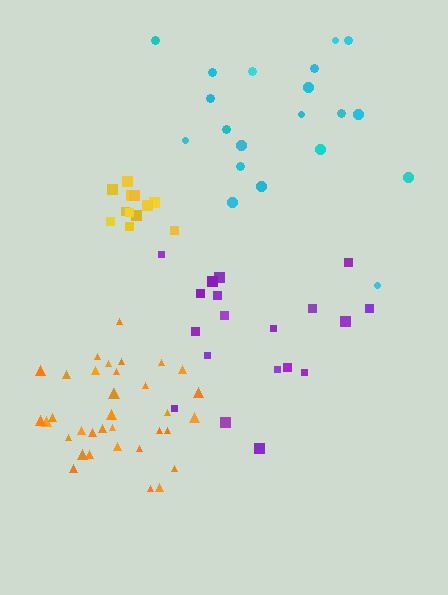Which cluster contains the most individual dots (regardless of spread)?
Orange (35).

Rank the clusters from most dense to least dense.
yellow, orange, cyan, purple.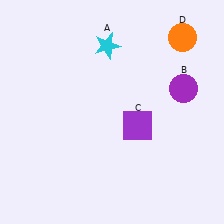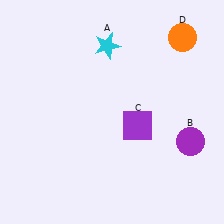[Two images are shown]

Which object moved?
The purple circle (B) moved down.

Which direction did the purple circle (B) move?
The purple circle (B) moved down.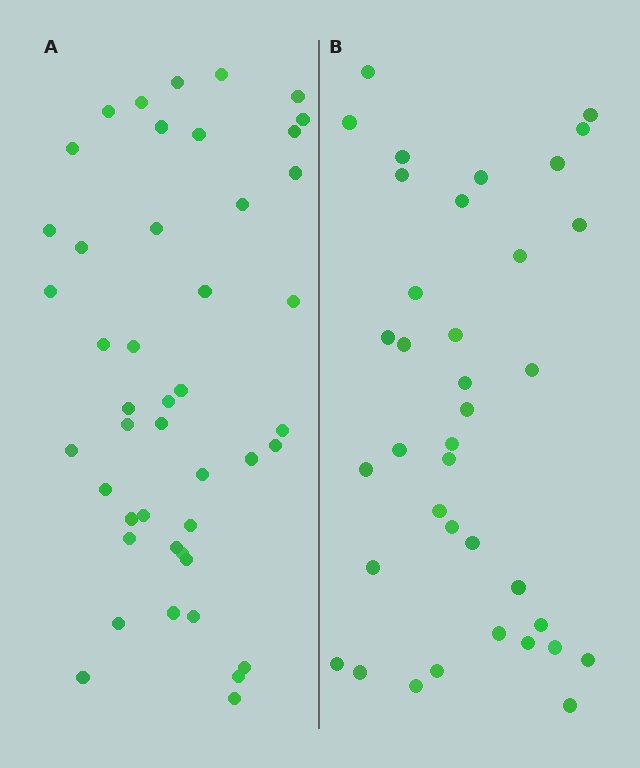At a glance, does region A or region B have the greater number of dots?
Region A (the left region) has more dots.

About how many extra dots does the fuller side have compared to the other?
Region A has roughly 8 or so more dots than region B.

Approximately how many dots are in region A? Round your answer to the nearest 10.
About 40 dots. (The exact count is 45, which rounds to 40.)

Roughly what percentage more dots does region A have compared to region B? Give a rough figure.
About 20% more.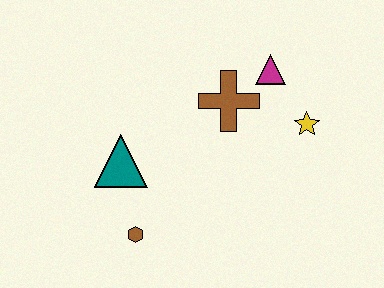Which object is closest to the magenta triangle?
The brown cross is closest to the magenta triangle.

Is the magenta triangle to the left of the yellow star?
Yes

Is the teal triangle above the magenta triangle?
No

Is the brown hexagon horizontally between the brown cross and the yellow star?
No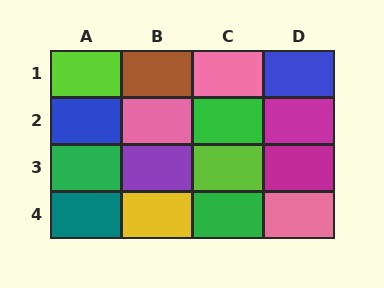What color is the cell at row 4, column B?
Yellow.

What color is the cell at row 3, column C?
Lime.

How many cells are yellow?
1 cell is yellow.